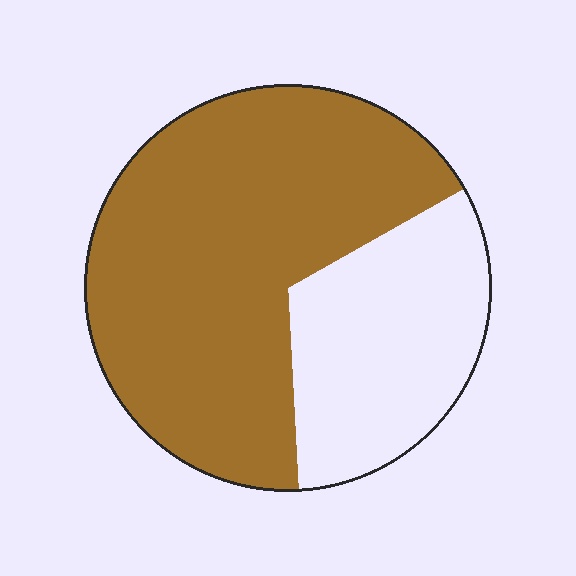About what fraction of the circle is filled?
About two thirds (2/3).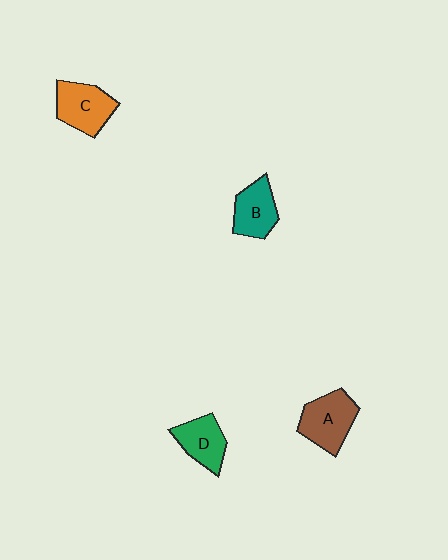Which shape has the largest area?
Shape A (brown).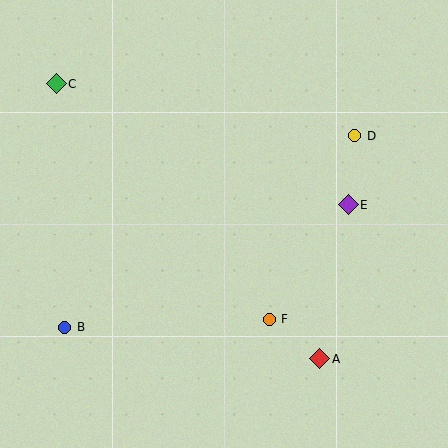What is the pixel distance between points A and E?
The distance between A and E is 157 pixels.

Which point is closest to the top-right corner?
Point D is closest to the top-right corner.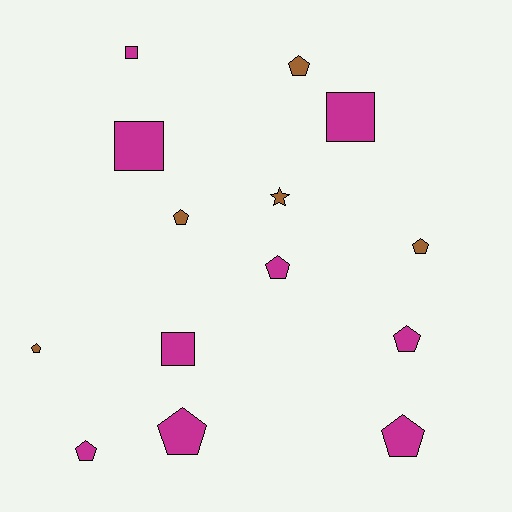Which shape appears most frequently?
Pentagon, with 9 objects.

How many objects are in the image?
There are 14 objects.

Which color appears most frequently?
Magenta, with 9 objects.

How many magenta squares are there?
There are 4 magenta squares.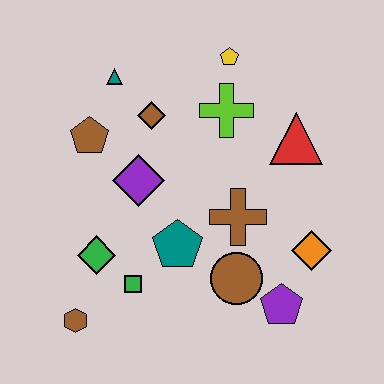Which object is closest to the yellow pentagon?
The lime cross is closest to the yellow pentagon.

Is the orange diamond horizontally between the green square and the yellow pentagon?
No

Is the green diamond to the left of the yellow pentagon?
Yes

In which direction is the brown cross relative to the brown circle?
The brown cross is above the brown circle.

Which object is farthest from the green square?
The yellow pentagon is farthest from the green square.